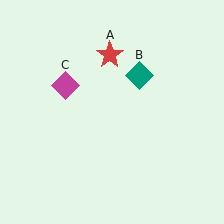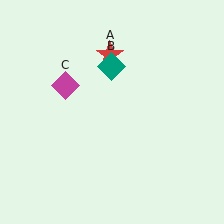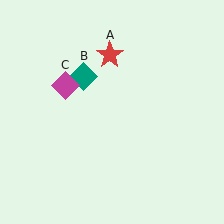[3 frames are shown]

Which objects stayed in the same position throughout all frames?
Red star (object A) and magenta diamond (object C) remained stationary.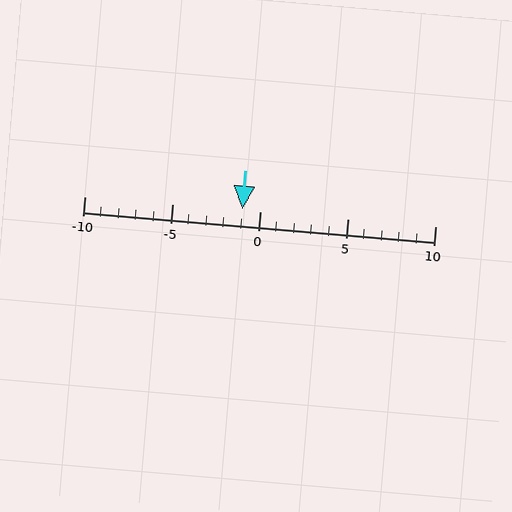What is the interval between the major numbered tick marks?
The major tick marks are spaced 5 units apart.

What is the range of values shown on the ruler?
The ruler shows values from -10 to 10.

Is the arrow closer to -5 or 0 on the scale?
The arrow is closer to 0.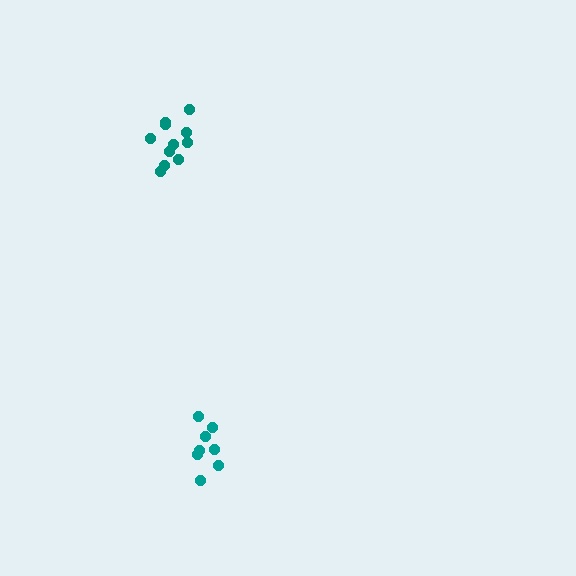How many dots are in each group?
Group 1: 11 dots, Group 2: 8 dots (19 total).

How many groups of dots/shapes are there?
There are 2 groups.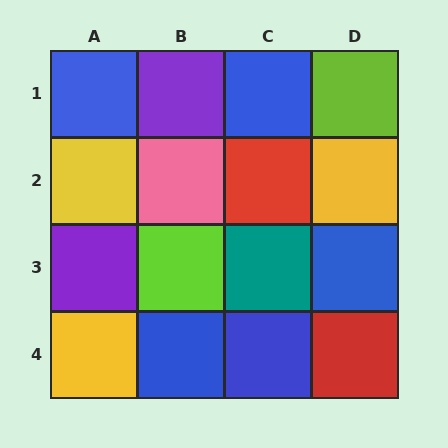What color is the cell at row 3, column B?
Lime.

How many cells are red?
2 cells are red.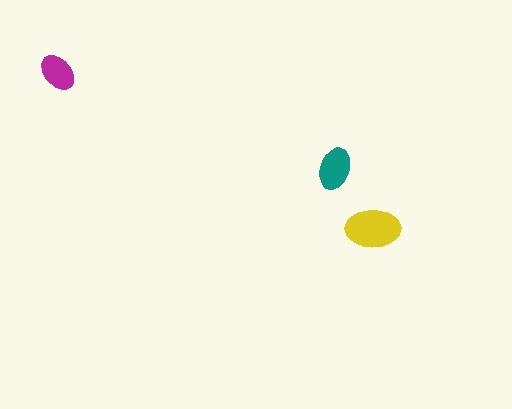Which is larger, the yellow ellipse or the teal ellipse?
The yellow one.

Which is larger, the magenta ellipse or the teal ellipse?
The teal one.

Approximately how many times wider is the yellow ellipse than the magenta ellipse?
About 1.5 times wider.